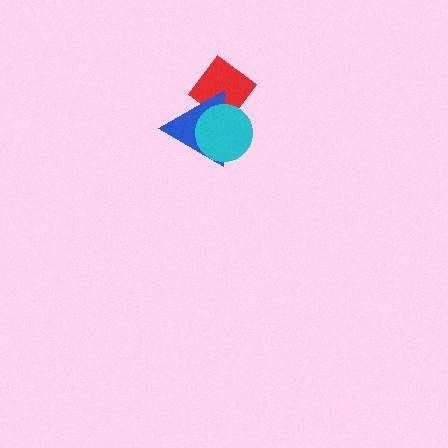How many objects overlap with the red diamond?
2 objects overlap with the red diamond.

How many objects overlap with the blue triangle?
2 objects overlap with the blue triangle.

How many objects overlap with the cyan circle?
2 objects overlap with the cyan circle.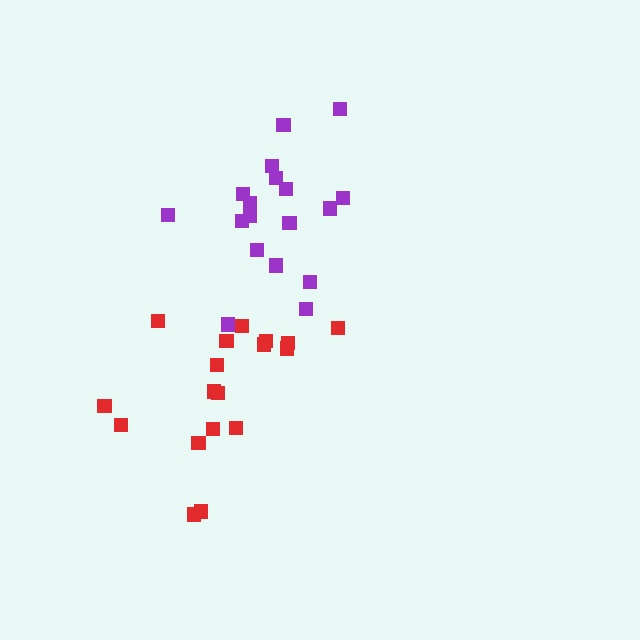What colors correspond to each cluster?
The clusters are colored: purple, red.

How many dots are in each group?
Group 1: 18 dots, Group 2: 18 dots (36 total).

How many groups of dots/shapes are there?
There are 2 groups.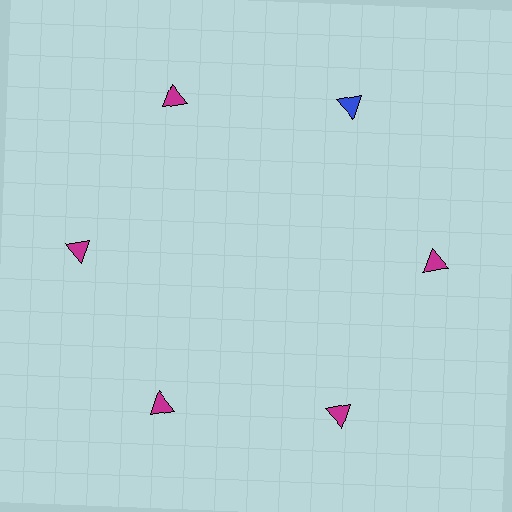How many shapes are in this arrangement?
There are 6 shapes arranged in a ring pattern.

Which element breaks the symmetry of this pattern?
The blue triangle at roughly the 1 o'clock position breaks the symmetry. All other shapes are magenta triangles.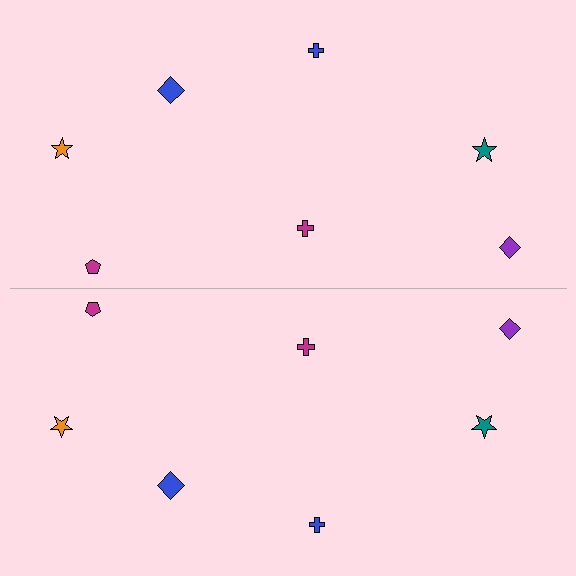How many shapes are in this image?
There are 14 shapes in this image.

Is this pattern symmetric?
Yes, this pattern has bilateral (reflection) symmetry.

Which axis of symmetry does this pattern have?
The pattern has a horizontal axis of symmetry running through the center of the image.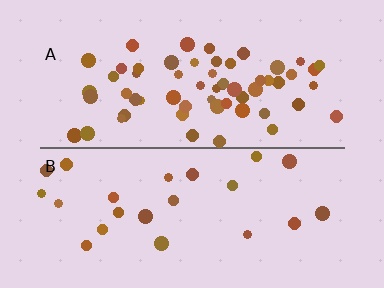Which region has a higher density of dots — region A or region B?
A (the top).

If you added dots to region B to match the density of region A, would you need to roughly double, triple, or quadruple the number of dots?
Approximately triple.